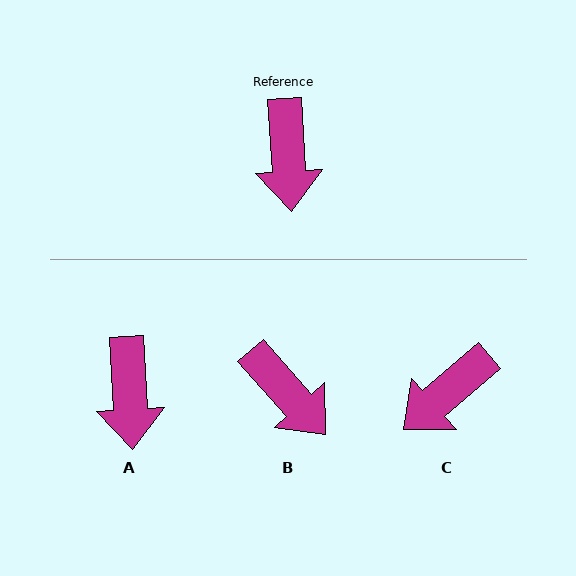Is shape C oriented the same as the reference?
No, it is off by about 52 degrees.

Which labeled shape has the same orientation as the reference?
A.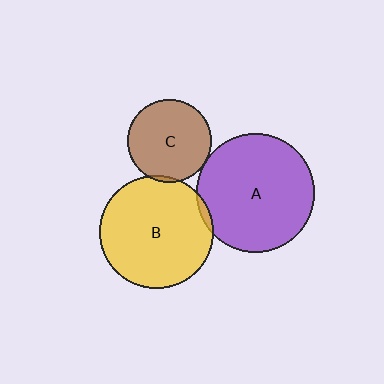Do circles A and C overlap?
Yes.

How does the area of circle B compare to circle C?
Approximately 1.9 times.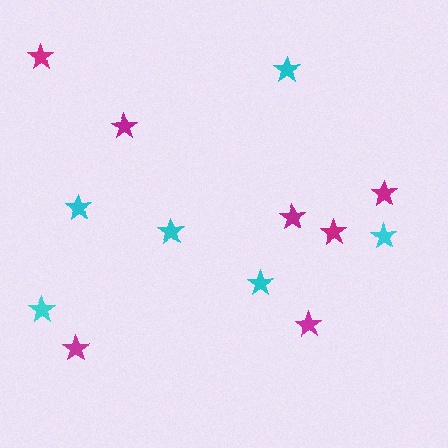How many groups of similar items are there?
There are 2 groups: one group of magenta stars (7) and one group of cyan stars (6).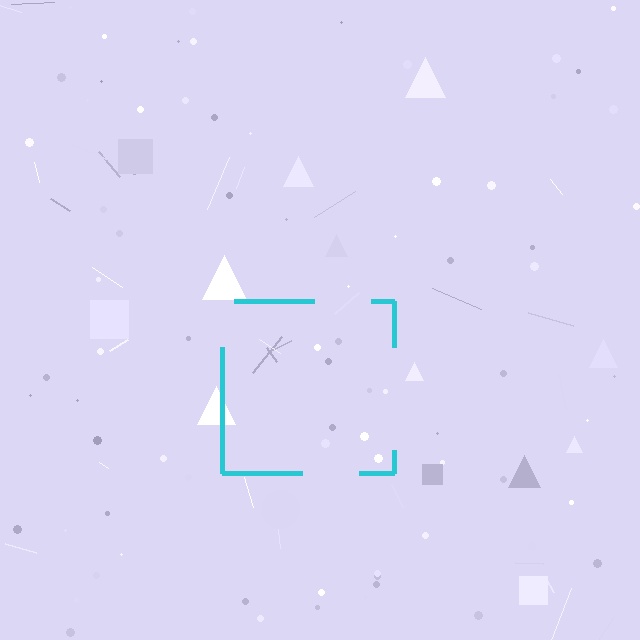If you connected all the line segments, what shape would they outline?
They would outline a square.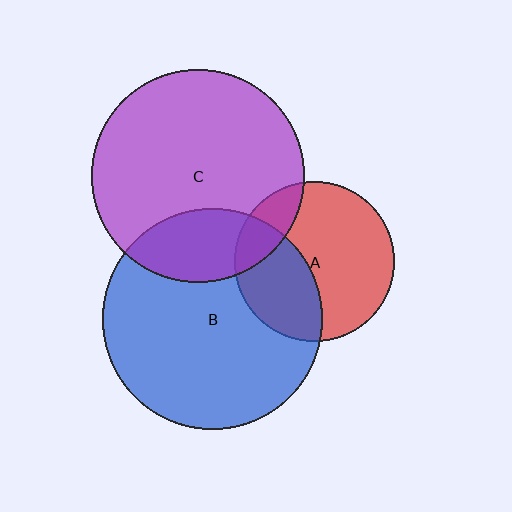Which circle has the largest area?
Circle B (blue).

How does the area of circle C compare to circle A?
Approximately 1.8 times.